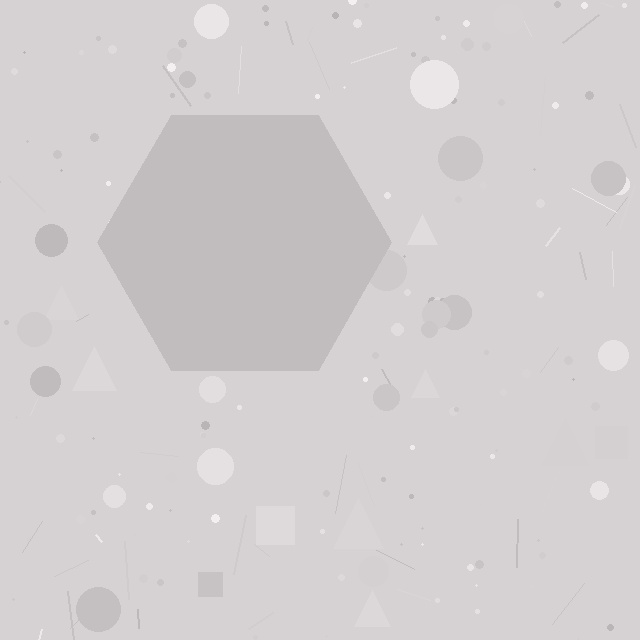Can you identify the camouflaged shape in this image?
The camouflaged shape is a hexagon.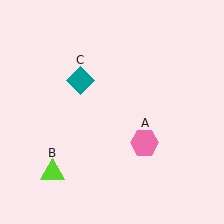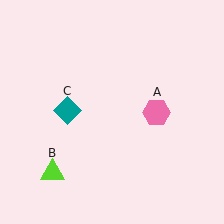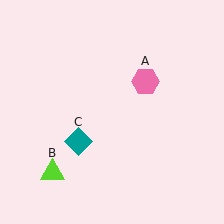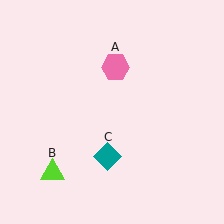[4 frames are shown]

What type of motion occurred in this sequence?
The pink hexagon (object A), teal diamond (object C) rotated counterclockwise around the center of the scene.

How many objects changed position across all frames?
2 objects changed position: pink hexagon (object A), teal diamond (object C).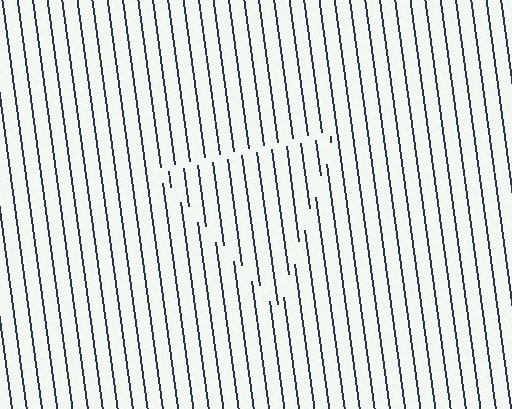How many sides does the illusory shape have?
3 sides — the line-ends trace a triangle.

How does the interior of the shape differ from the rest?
The interior of the shape contains the same grating, shifted by half a period — the contour is defined by the phase discontinuity where line-ends from the inner and outer gratings abut.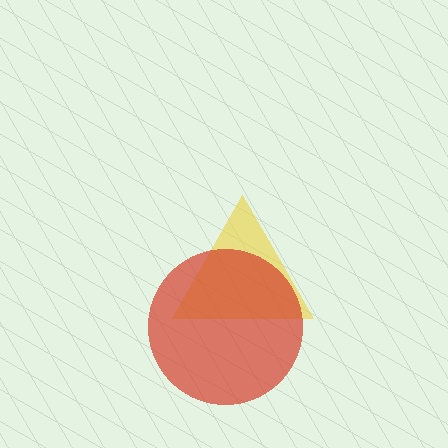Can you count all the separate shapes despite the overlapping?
Yes, there are 2 separate shapes.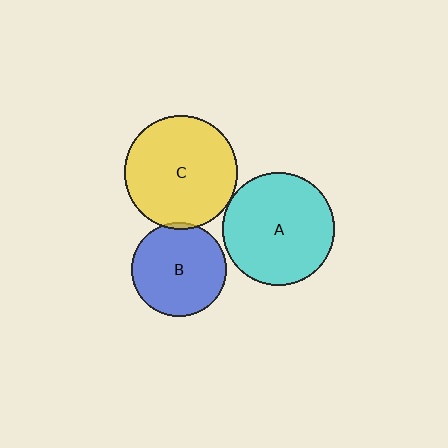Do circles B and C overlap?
Yes.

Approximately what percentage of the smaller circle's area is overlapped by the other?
Approximately 5%.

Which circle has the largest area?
Circle C (yellow).